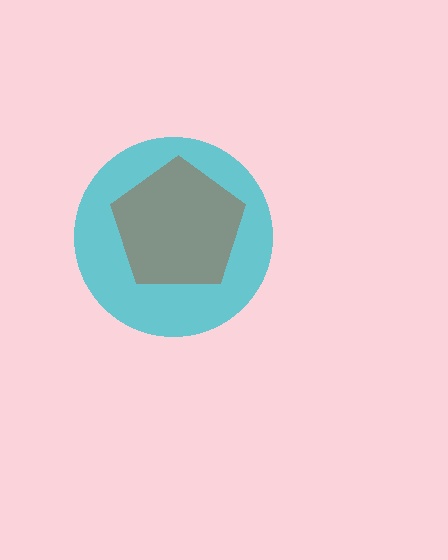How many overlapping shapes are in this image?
There are 2 overlapping shapes in the image.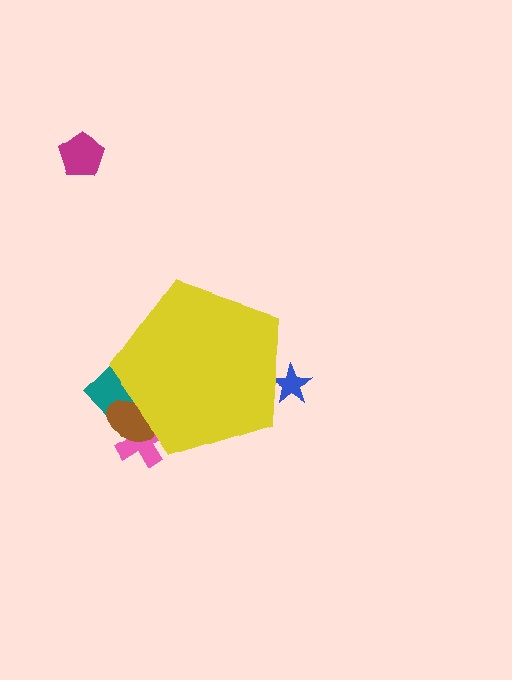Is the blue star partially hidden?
Yes, the blue star is partially hidden behind the yellow pentagon.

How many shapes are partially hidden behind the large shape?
4 shapes are partially hidden.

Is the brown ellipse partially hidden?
Yes, the brown ellipse is partially hidden behind the yellow pentagon.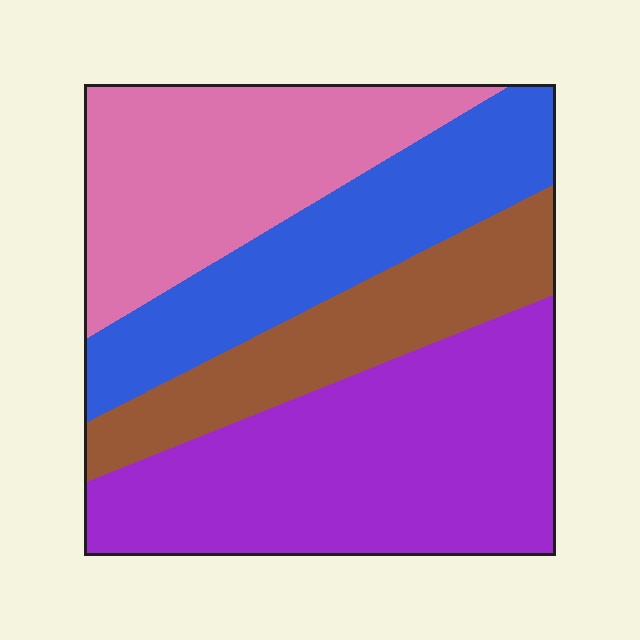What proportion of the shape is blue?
Blue takes up about one fifth (1/5) of the shape.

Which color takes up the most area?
Purple, at roughly 35%.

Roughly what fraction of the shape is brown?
Brown covers 18% of the shape.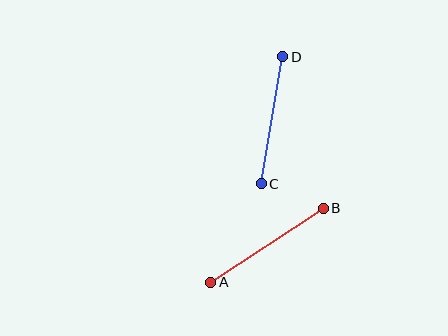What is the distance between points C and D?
The distance is approximately 129 pixels.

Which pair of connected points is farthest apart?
Points A and B are farthest apart.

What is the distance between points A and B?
The distance is approximately 135 pixels.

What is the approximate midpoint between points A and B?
The midpoint is at approximately (267, 245) pixels.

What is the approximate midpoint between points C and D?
The midpoint is at approximately (272, 120) pixels.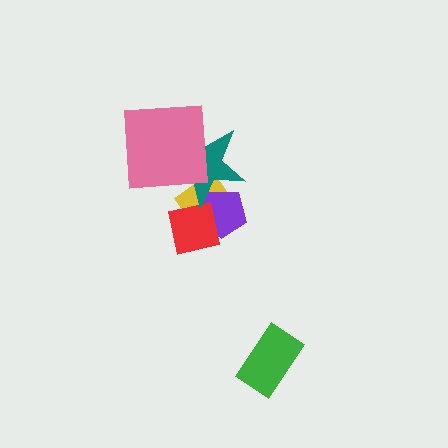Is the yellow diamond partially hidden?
Yes, it is partially covered by another shape.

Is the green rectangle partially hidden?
No, no other shape covers it.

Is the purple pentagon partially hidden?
Yes, it is partially covered by another shape.